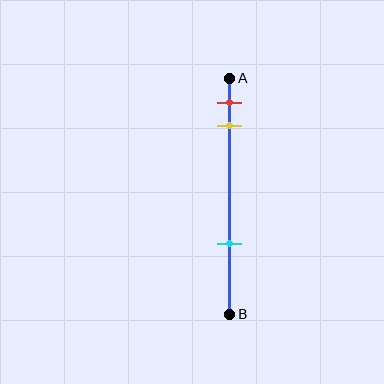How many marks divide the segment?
There are 3 marks dividing the segment.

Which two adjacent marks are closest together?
The red and yellow marks are the closest adjacent pair.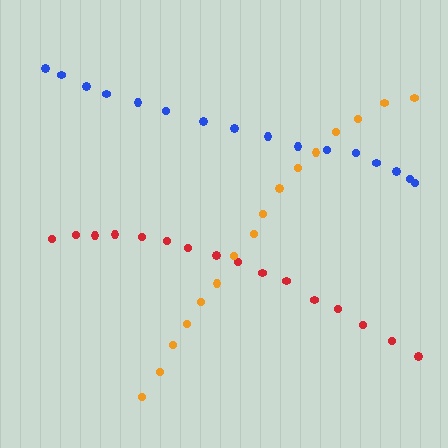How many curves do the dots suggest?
There are 3 distinct paths.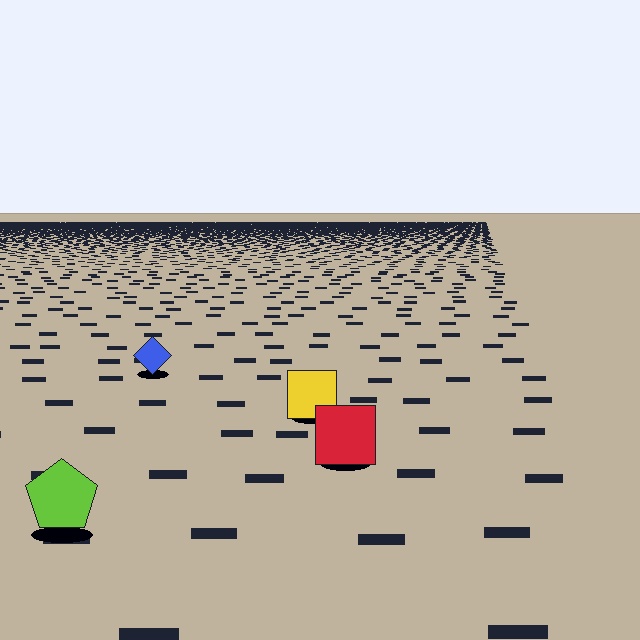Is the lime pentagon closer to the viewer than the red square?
Yes. The lime pentagon is closer — you can tell from the texture gradient: the ground texture is coarser near it.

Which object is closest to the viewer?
The lime pentagon is closest. The texture marks near it are larger and more spread out.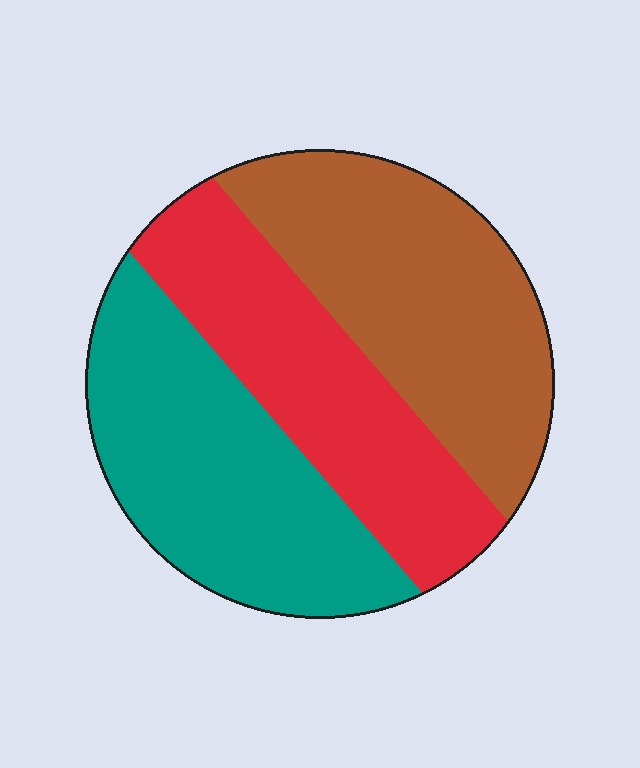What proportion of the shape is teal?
Teal takes up about one third (1/3) of the shape.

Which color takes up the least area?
Red, at roughly 30%.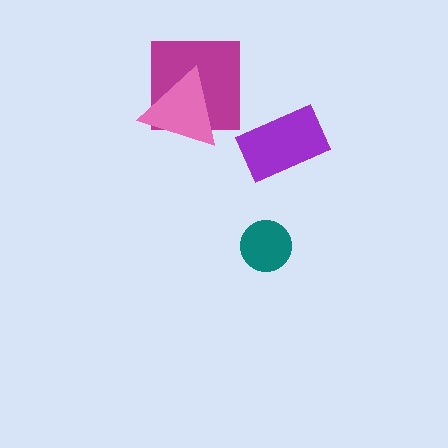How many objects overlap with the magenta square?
1 object overlaps with the magenta square.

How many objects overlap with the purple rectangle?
0 objects overlap with the purple rectangle.